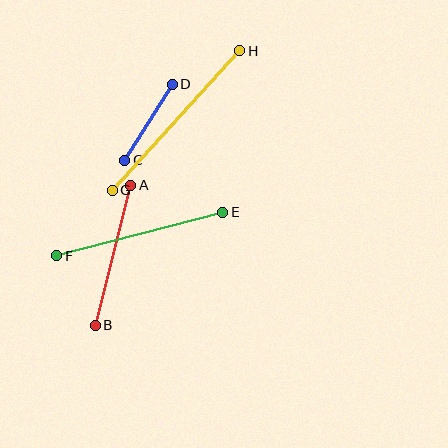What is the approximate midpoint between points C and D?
The midpoint is at approximately (149, 122) pixels.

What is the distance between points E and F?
The distance is approximately 171 pixels.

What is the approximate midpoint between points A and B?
The midpoint is at approximately (113, 255) pixels.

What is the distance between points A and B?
The distance is approximately 144 pixels.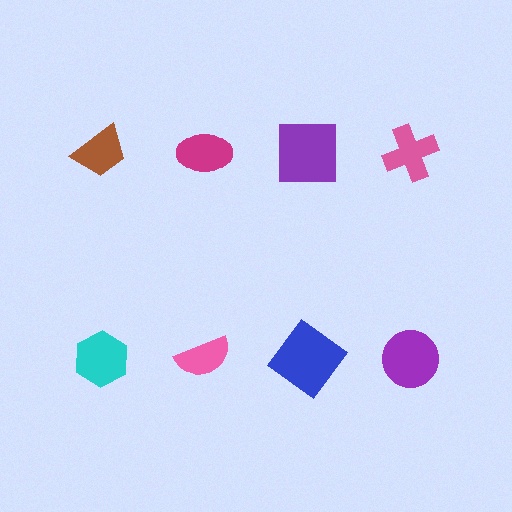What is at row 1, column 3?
A purple square.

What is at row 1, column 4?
A pink cross.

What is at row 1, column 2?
A magenta ellipse.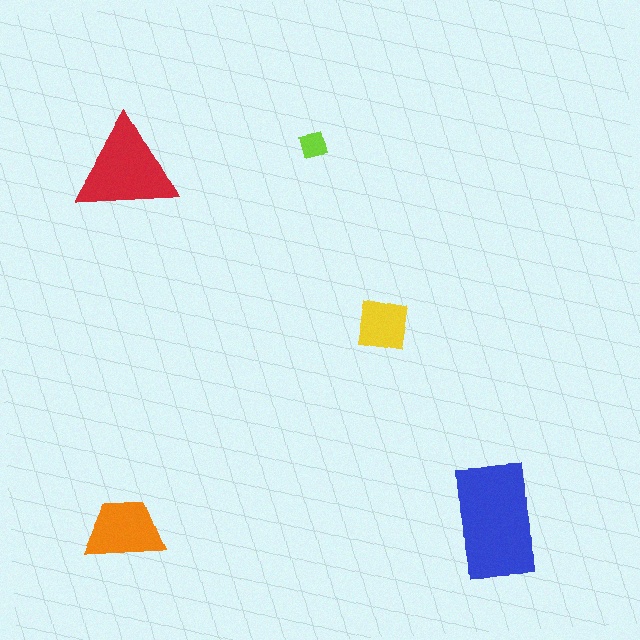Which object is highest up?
The lime square is topmost.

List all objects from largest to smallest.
The blue rectangle, the red triangle, the orange trapezoid, the yellow square, the lime square.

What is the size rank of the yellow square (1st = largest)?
4th.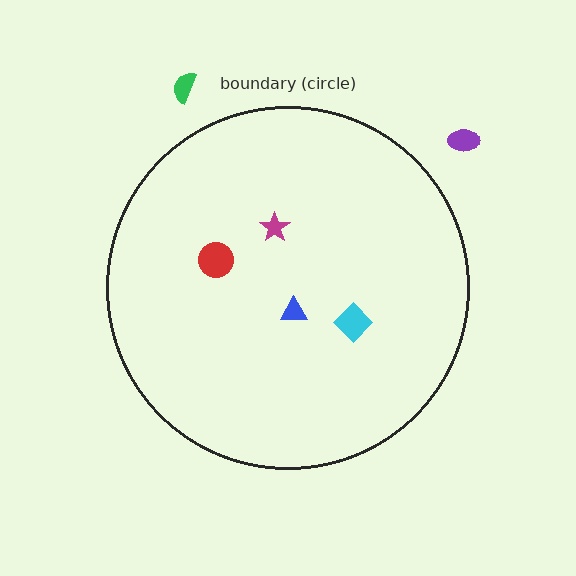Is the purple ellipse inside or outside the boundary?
Outside.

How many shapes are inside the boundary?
4 inside, 2 outside.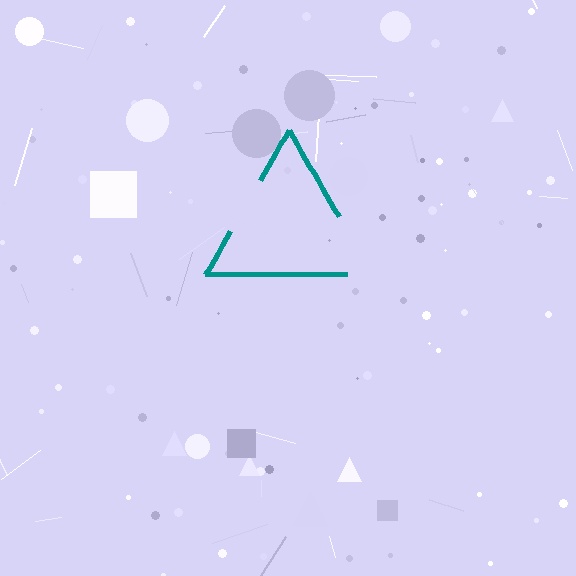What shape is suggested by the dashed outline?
The dashed outline suggests a triangle.